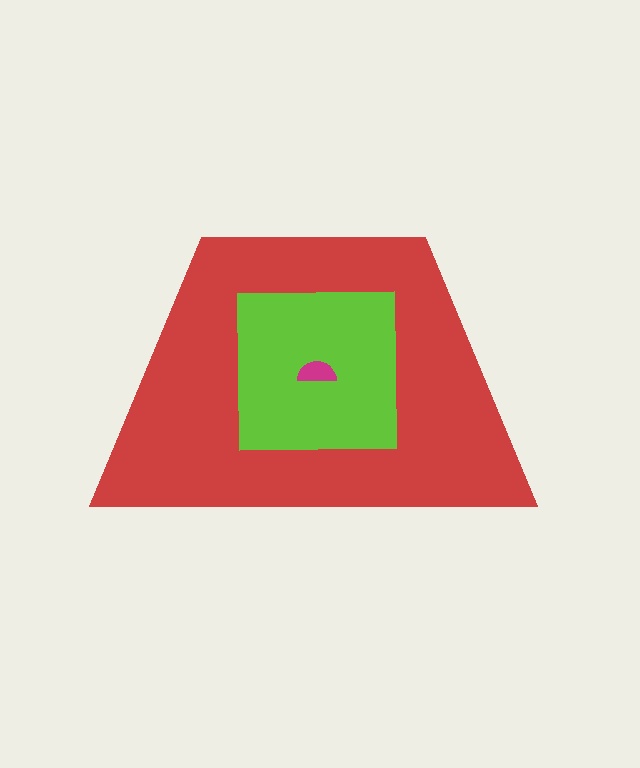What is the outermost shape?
The red trapezoid.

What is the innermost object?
The magenta semicircle.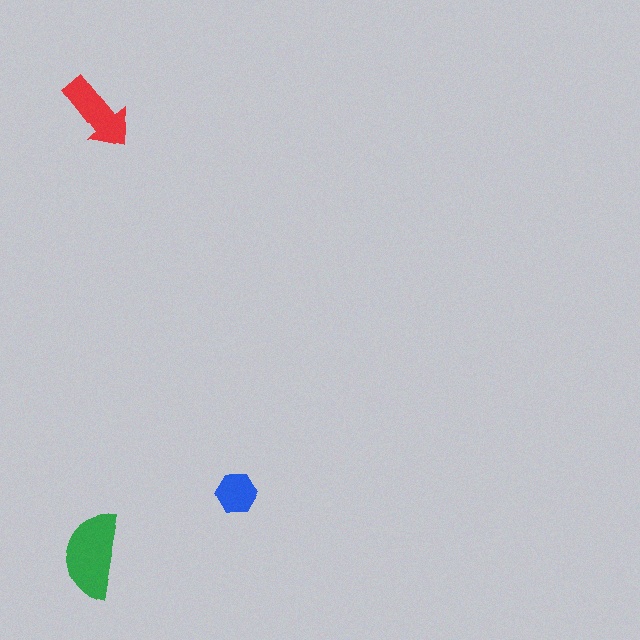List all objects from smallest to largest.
The blue hexagon, the red arrow, the green semicircle.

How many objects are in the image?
There are 3 objects in the image.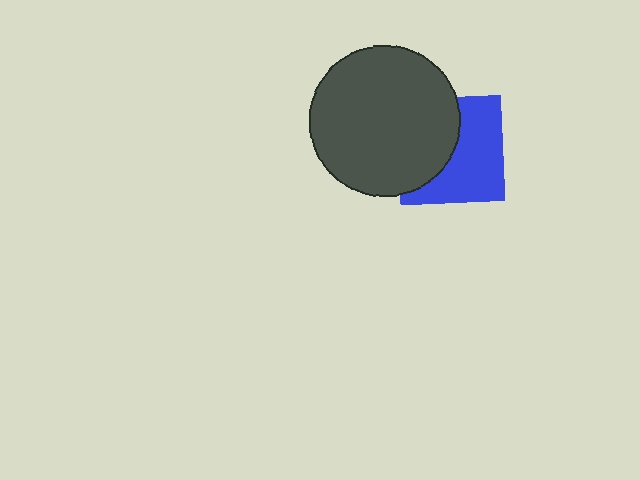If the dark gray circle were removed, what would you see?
You would see the complete blue square.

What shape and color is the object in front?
The object in front is a dark gray circle.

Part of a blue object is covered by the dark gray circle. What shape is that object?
It is a square.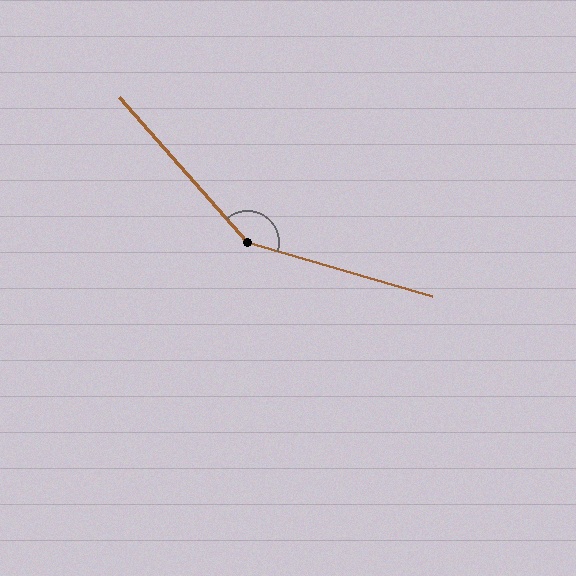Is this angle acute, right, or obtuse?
It is obtuse.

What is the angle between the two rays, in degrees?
Approximately 148 degrees.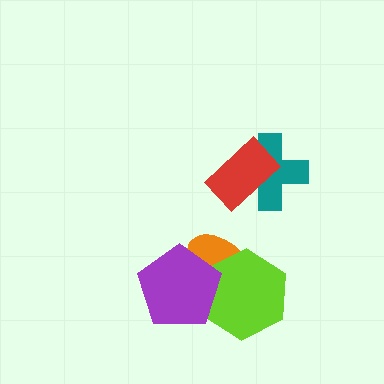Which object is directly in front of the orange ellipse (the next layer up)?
The lime hexagon is directly in front of the orange ellipse.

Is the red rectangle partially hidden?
No, no other shape covers it.